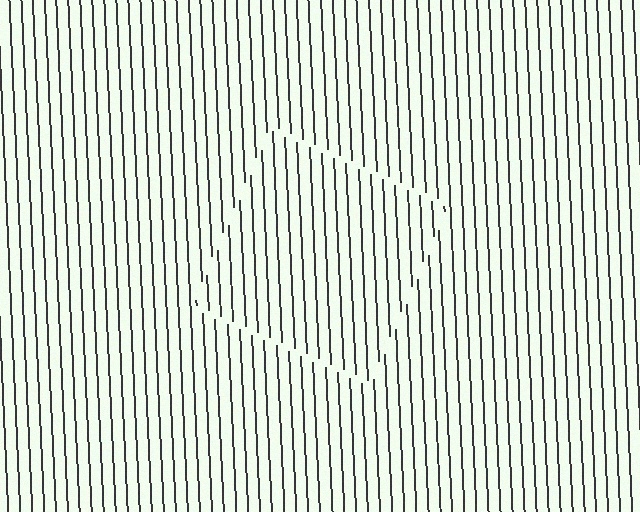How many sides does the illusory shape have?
4 sides — the line-ends trace a square.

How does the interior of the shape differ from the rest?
The interior of the shape contains the same grating, shifted by half a period — the contour is defined by the phase discontinuity where line-ends from the inner and outer gratings abut.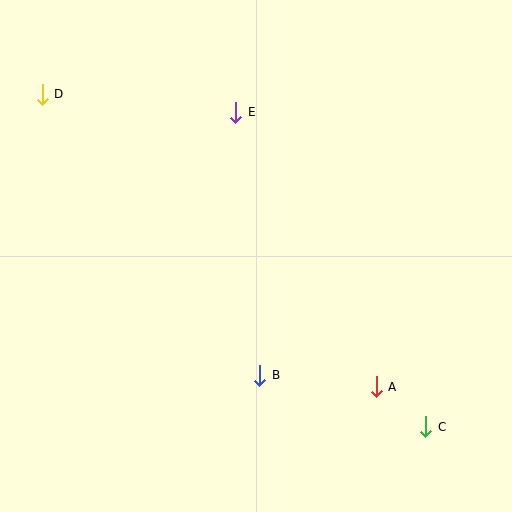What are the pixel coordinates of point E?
Point E is at (236, 112).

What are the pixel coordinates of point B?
Point B is at (260, 375).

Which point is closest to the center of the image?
Point B at (260, 375) is closest to the center.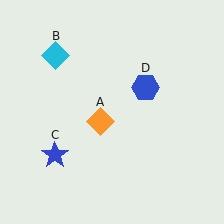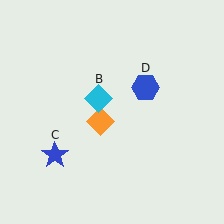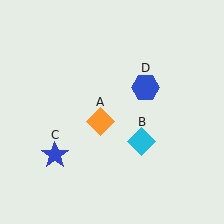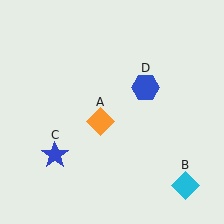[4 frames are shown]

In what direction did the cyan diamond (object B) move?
The cyan diamond (object B) moved down and to the right.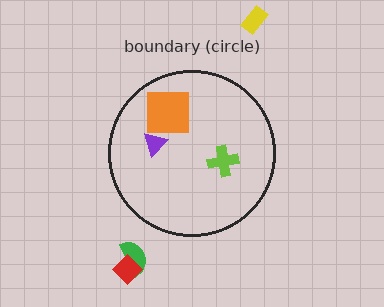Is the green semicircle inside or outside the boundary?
Outside.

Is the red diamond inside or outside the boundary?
Outside.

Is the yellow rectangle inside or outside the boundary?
Outside.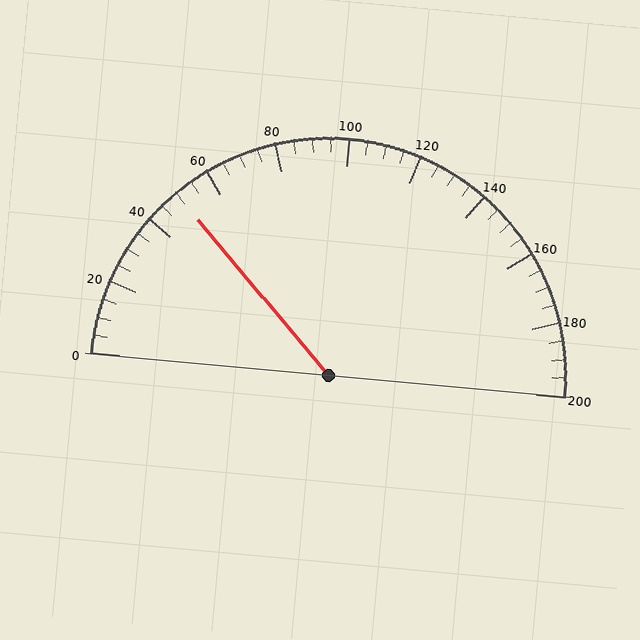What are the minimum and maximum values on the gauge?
The gauge ranges from 0 to 200.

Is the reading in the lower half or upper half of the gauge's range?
The reading is in the lower half of the range (0 to 200).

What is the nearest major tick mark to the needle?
The nearest major tick mark is 40.